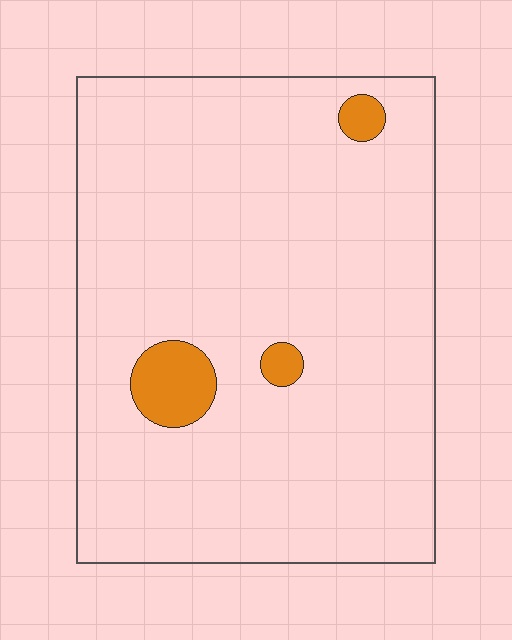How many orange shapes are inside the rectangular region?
3.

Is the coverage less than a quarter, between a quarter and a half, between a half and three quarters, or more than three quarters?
Less than a quarter.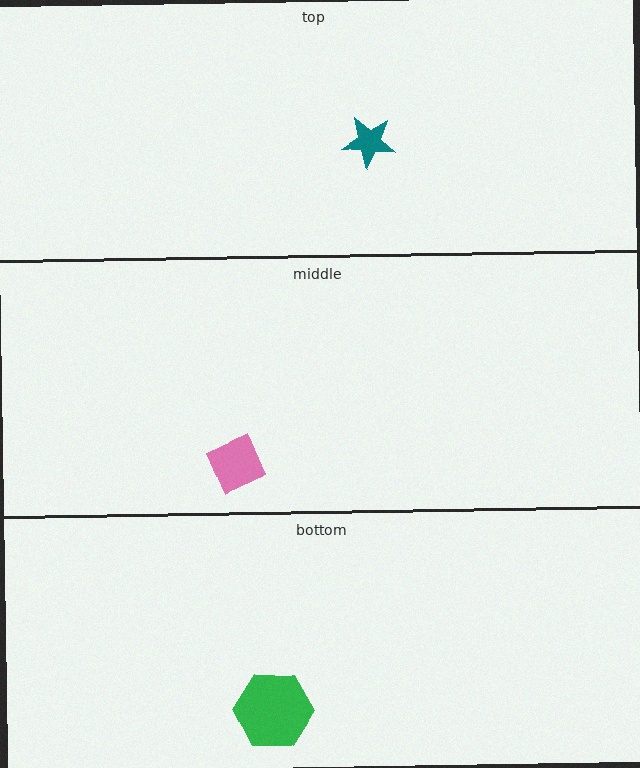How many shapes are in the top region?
1.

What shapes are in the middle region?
The pink diamond.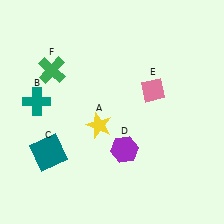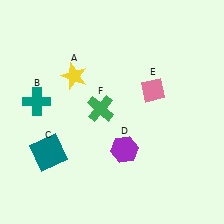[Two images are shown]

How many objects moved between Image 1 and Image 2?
2 objects moved between the two images.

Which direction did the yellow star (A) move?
The yellow star (A) moved up.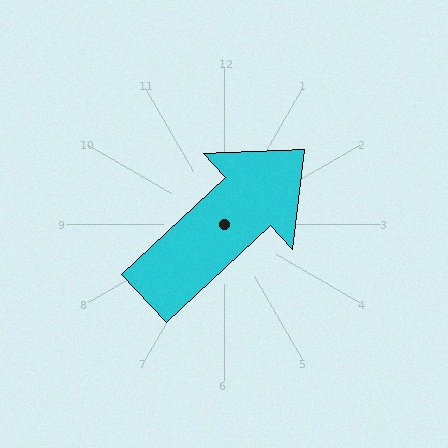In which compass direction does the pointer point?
Northeast.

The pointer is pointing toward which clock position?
Roughly 2 o'clock.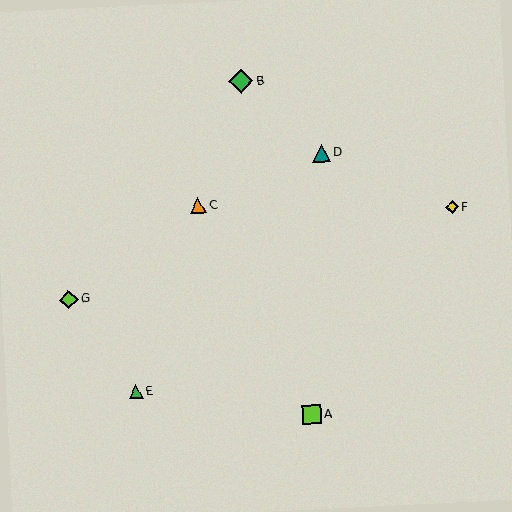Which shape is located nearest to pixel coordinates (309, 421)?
The lime square (labeled A) at (312, 414) is nearest to that location.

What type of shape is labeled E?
Shape E is a green triangle.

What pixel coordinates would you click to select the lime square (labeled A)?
Click at (312, 414) to select the lime square A.